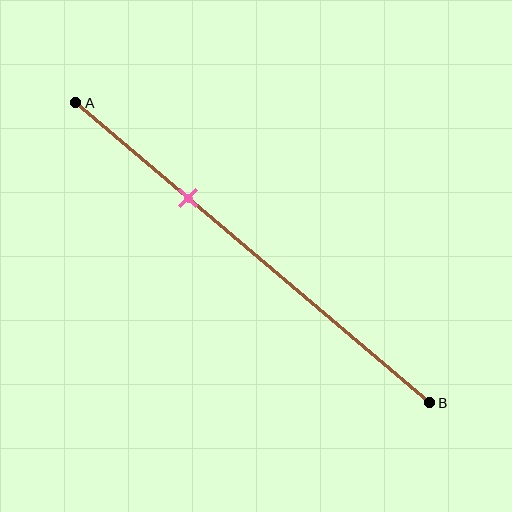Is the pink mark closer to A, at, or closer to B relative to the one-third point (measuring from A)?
The pink mark is approximately at the one-third point of segment AB.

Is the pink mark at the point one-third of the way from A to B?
Yes, the mark is approximately at the one-third point.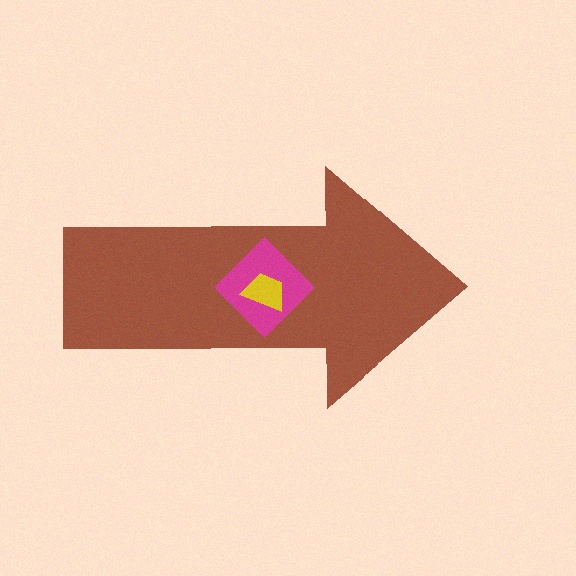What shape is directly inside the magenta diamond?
The yellow trapezoid.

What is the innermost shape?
The yellow trapezoid.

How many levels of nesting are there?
3.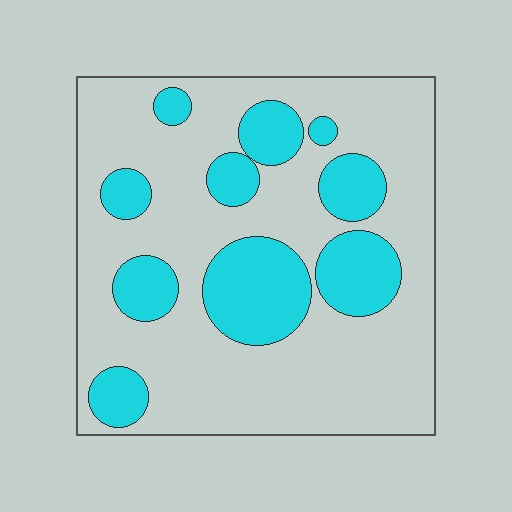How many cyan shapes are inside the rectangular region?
10.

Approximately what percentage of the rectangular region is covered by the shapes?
Approximately 25%.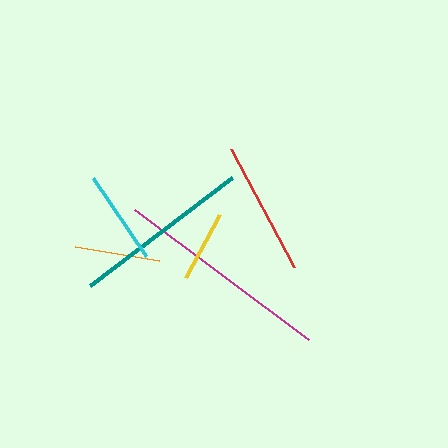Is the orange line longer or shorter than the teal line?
The teal line is longer than the orange line.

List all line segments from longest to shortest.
From longest to shortest: magenta, teal, red, cyan, orange, yellow.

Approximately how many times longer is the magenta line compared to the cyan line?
The magenta line is approximately 2.3 times the length of the cyan line.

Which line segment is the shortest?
The yellow line is the shortest at approximately 71 pixels.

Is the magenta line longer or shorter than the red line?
The magenta line is longer than the red line.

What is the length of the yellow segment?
The yellow segment is approximately 71 pixels long.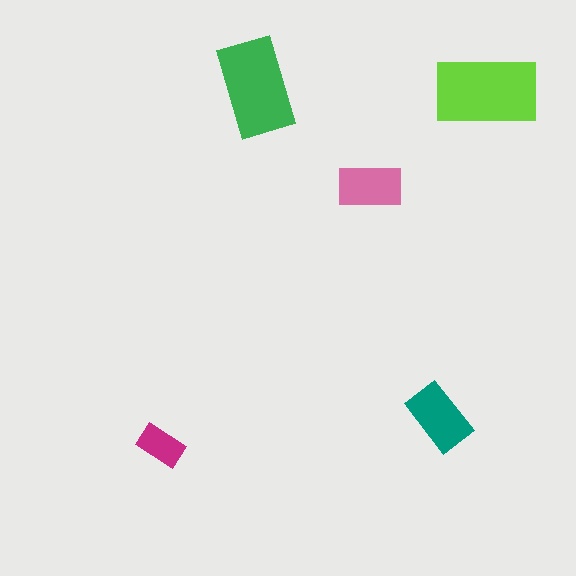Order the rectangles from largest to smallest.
the lime one, the green one, the teal one, the pink one, the magenta one.